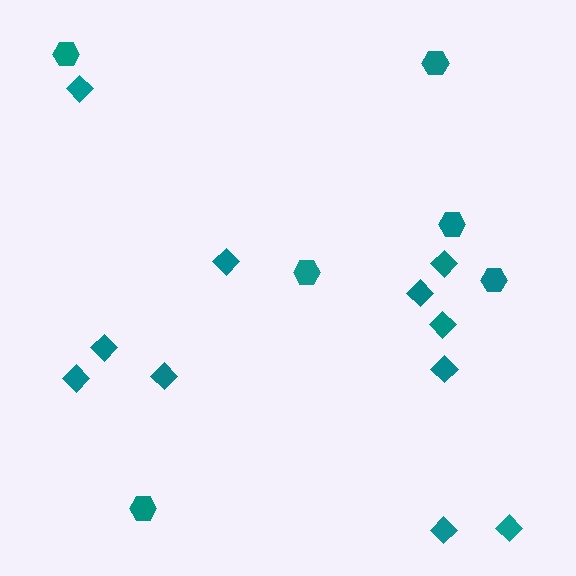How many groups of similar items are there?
There are 2 groups: one group of hexagons (6) and one group of diamonds (11).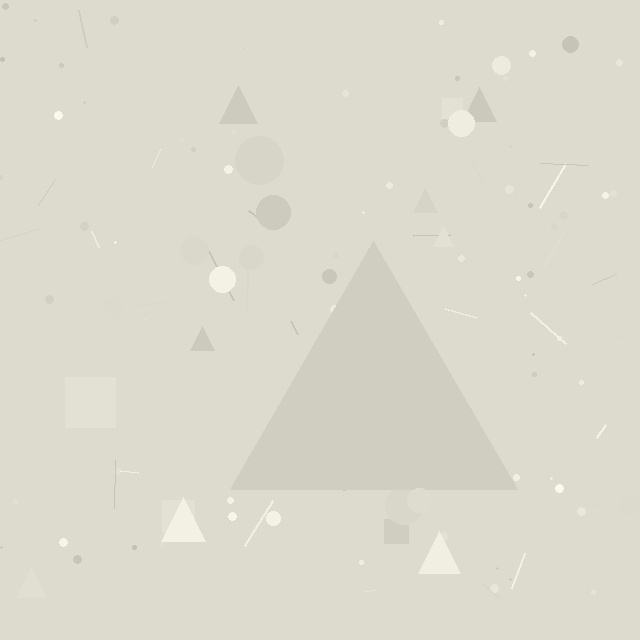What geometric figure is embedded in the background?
A triangle is embedded in the background.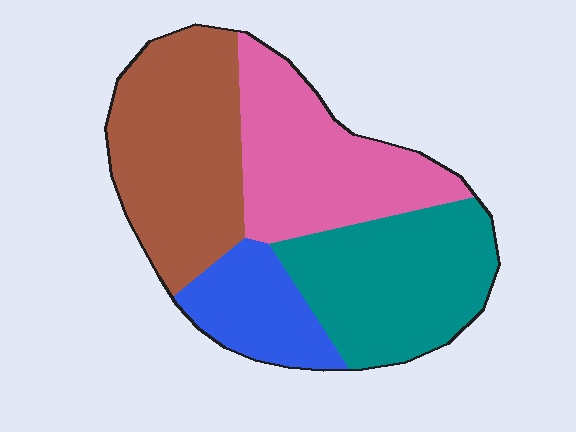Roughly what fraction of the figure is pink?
Pink takes up about one quarter (1/4) of the figure.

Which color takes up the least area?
Blue, at roughly 15%.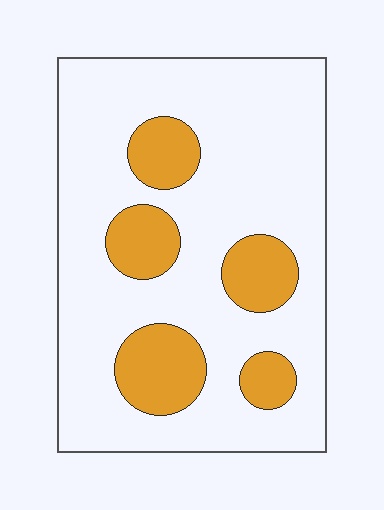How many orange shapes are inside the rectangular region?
5.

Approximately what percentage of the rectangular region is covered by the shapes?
Approximately 20%.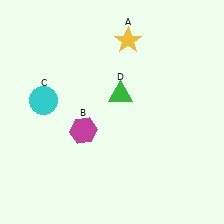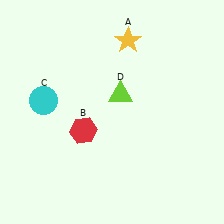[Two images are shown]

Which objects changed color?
B changed from magenta to red. D changed from green to lime.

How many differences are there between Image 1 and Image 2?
There are 2 differences between the two images.